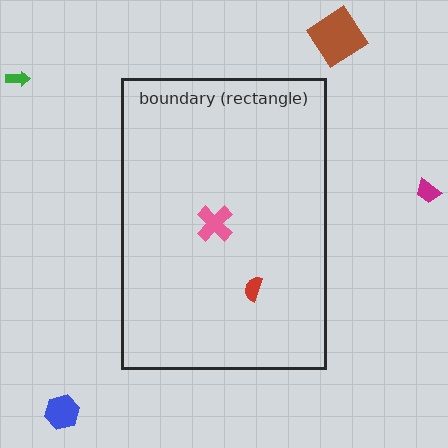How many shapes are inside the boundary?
2 inside, 4 outside.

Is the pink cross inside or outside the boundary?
Inside.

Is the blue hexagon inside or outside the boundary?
Outside.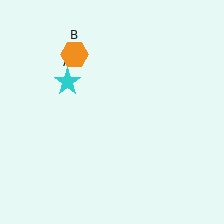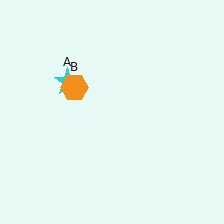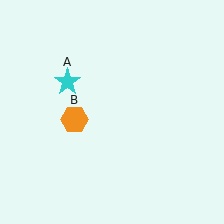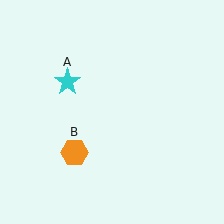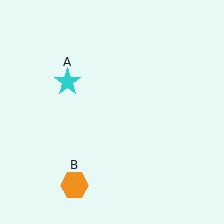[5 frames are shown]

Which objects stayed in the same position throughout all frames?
Cyan star (object A) remained stationary.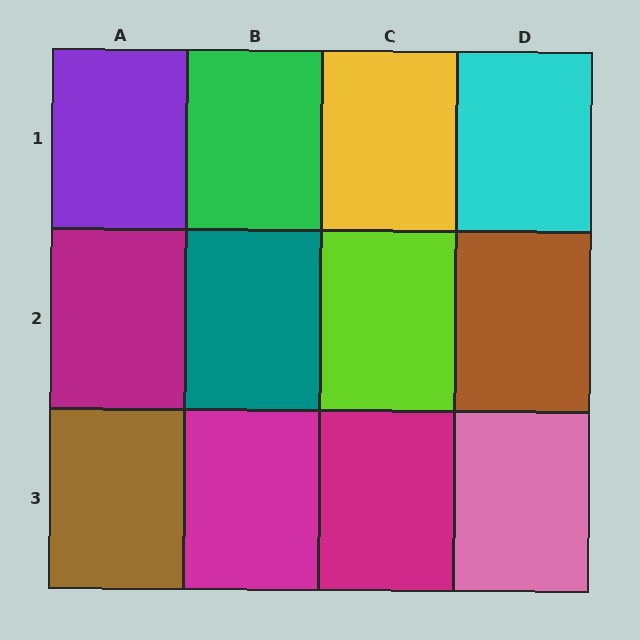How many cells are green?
1 cell is green.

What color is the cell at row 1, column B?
Green.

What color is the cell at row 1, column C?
Yellow.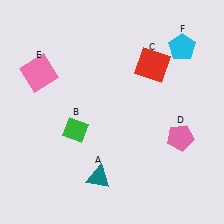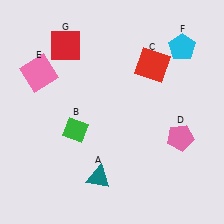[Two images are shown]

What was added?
A red square (G) was added in Image 2.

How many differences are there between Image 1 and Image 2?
There is 1 difference between the two images.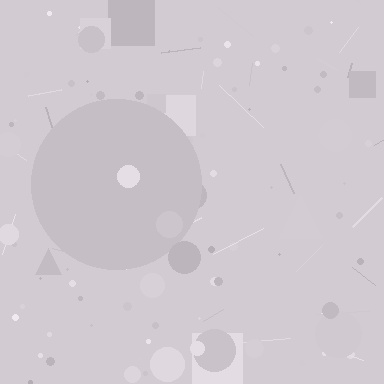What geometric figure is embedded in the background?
A circle is embedded in the background.